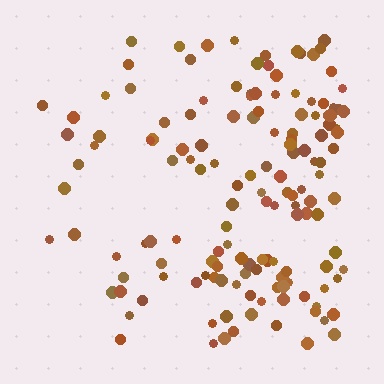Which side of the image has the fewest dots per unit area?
The left.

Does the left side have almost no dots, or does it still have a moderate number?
Still a moderate number, just noticeably fewer than the right.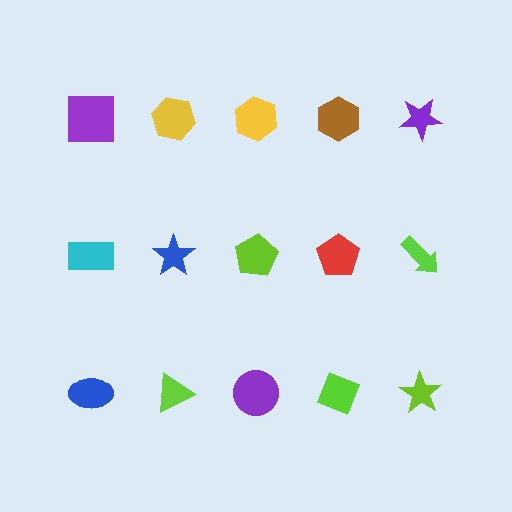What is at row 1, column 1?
A purple square.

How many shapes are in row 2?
5 shapes.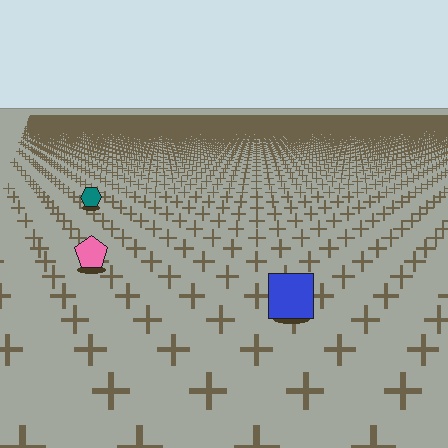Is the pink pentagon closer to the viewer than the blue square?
No. The blue square is closer — you can tell from the texture gradient: the ground texture is coarser near it.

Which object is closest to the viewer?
The blue square is closest. The texture marks near it are larger and more spread out.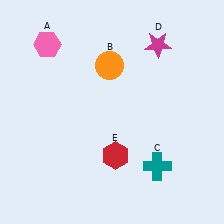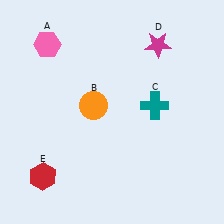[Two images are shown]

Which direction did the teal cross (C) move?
The teal cross (C) moved up.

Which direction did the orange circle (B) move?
The orange circle (B) moved down.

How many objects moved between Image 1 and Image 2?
3 objects moved between the two images.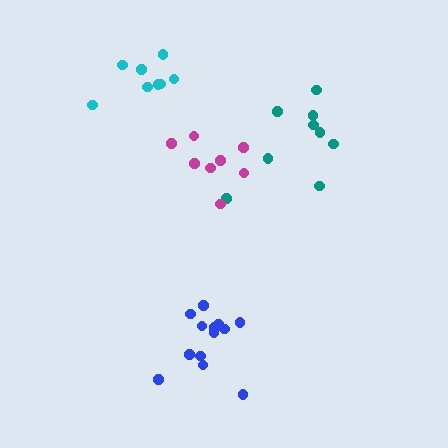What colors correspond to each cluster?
The clusters are colored: teal, magenta, blue, cyan.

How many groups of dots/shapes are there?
There are 4 groups.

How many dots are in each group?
Group 1: 9 dots, Group 2: 8 dots, Group 3: 13 dots, Group 4: 8 dots (38 total).